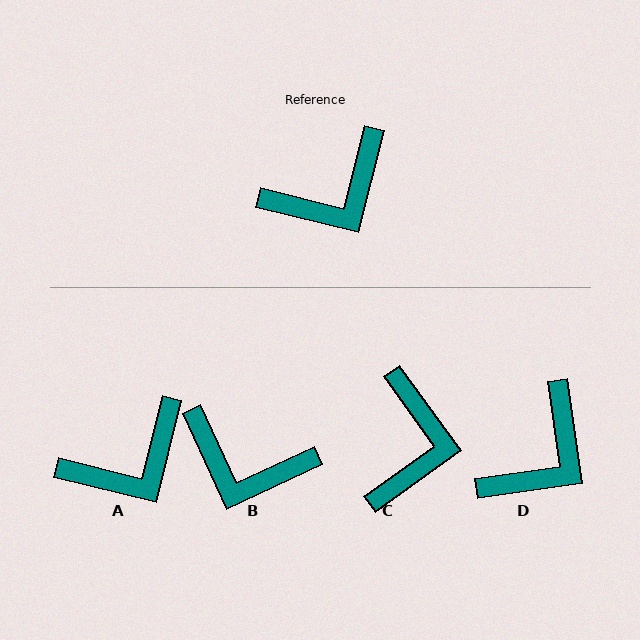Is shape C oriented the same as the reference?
No, it is off by about 50 degrees.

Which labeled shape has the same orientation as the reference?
A.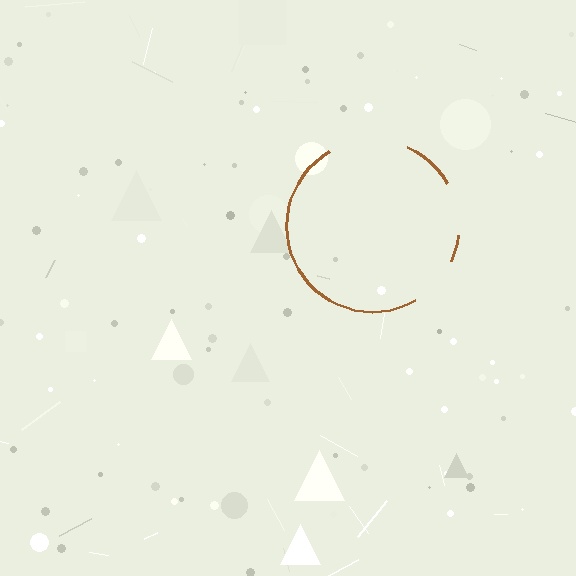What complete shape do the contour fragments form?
The contour fragments form a circle.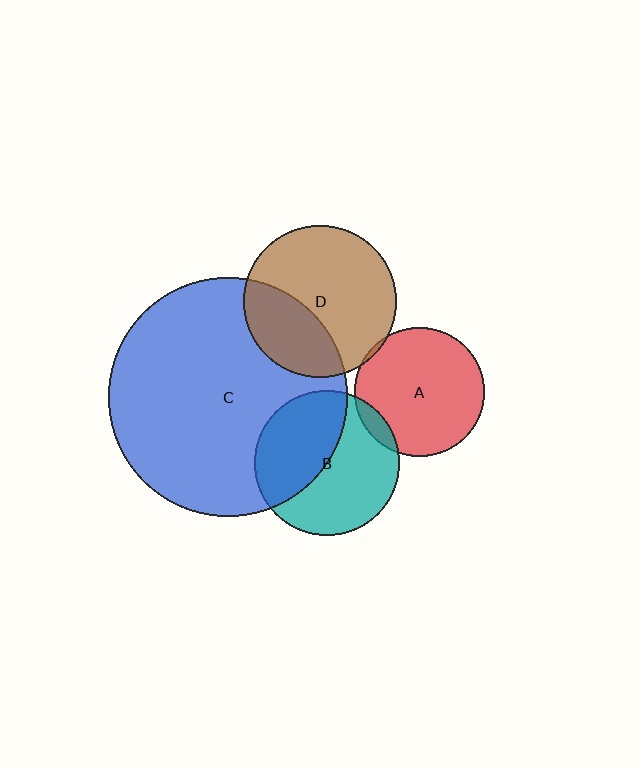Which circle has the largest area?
Circle C (blue).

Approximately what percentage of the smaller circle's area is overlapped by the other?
Approximately 5%.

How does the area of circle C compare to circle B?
Approximately 2.7 times.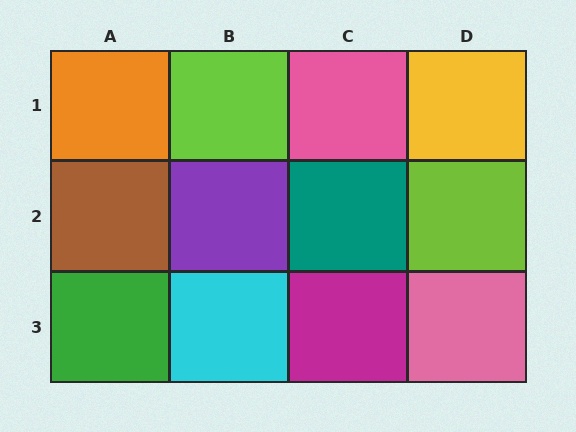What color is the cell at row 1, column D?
Yellow.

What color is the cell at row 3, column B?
Cyan.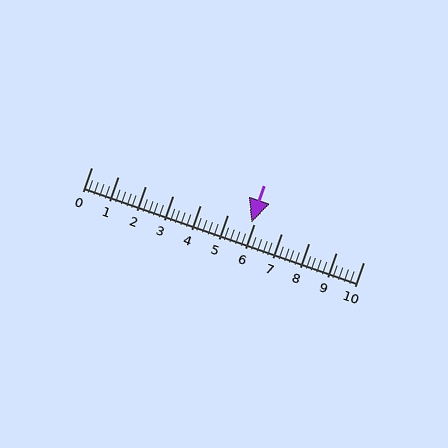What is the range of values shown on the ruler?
The ruler shows values from 0 to 10.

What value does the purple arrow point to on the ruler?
The purple arrow points to approximately 5.9.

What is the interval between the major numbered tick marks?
The major tick marks are spaced 1 units apart.